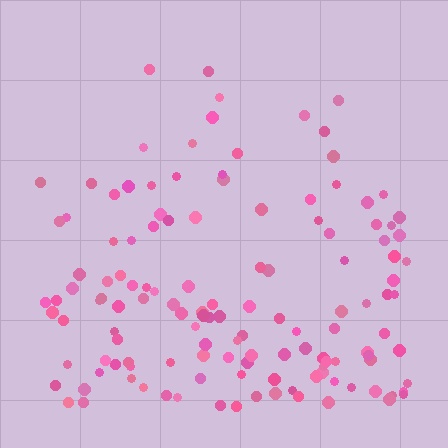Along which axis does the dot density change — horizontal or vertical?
Vertical.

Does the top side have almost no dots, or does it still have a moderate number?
Still a moderate number, just noticeably fewer than the bottom.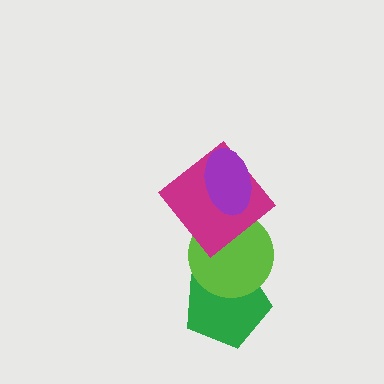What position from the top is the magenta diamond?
The magenta diamond is 2nd from the top.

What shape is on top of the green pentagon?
The lime circle is on top of the green pentagon.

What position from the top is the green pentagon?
The green pentagon is 4th from the top.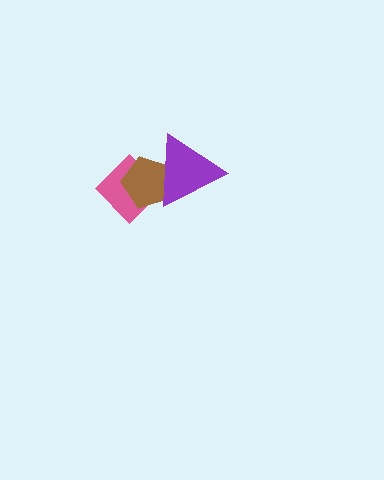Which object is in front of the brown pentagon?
The purple triangle is in front of the brown pentagon.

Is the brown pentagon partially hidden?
Yes, it is partially covered by another shape.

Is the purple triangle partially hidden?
No, no other shape covers it.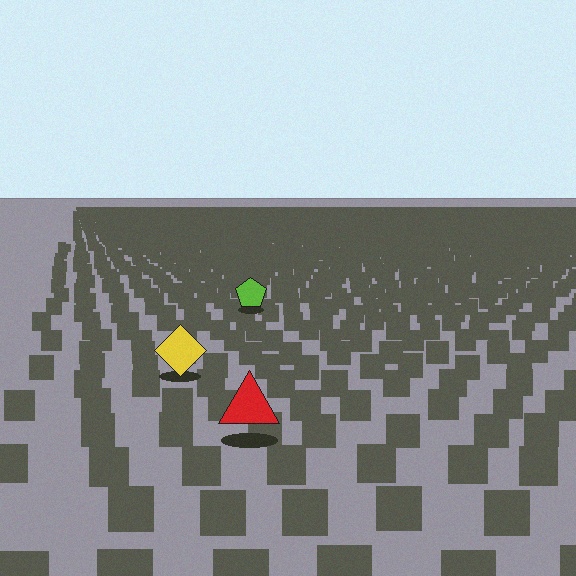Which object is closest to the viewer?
The red triangle is closest. The texture marks near it are larger and more spread out.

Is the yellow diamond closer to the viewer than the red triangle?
No. The red triangle is closer — you can tell from the texture gradient: the ground texture is coarser near it.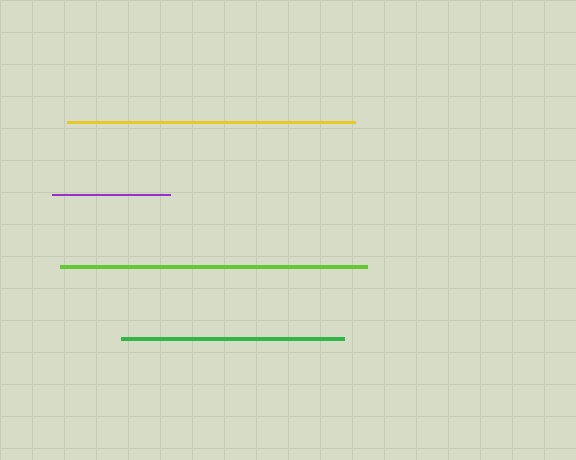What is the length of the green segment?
The green segment is approximately 223 pixels long.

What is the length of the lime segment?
The lime segment is approximately 307 pixels long.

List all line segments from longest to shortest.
From longest to shortest: lime, yellow, green, purple.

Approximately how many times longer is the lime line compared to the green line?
The lime line is approximately 1.4 times the length of the green line.